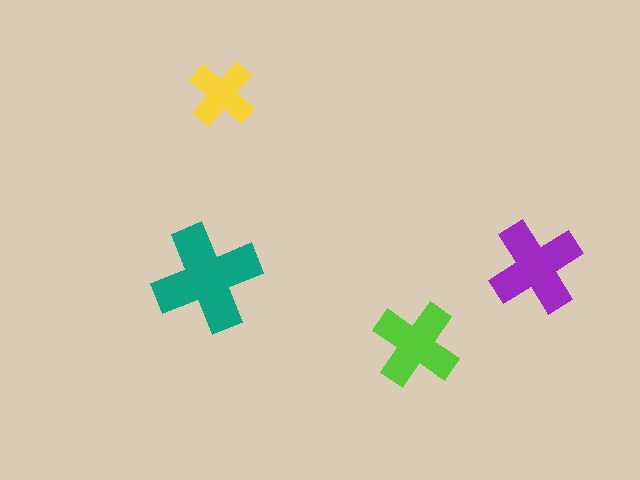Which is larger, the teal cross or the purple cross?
The teal one.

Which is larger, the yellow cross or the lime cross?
The lime one.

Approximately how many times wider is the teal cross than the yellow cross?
About 1.5 times wider.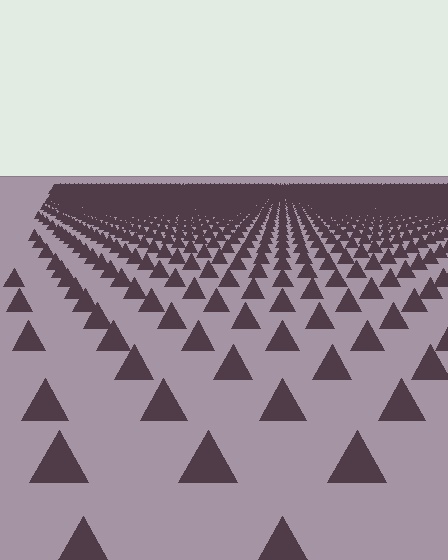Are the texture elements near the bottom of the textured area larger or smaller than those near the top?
Larger. Near the bottom, elements are closer to the viewer and appear at a bigger on-screen size.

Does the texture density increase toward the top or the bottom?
Density increases toward the top.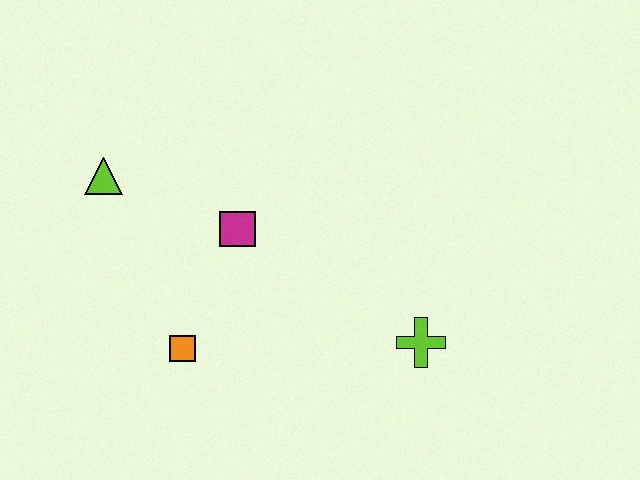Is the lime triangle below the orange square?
No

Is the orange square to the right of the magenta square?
No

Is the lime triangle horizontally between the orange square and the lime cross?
No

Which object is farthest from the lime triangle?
The lime cross is farthest from the lime triangle.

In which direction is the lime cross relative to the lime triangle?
The lime cross is to the right of the lime triangle.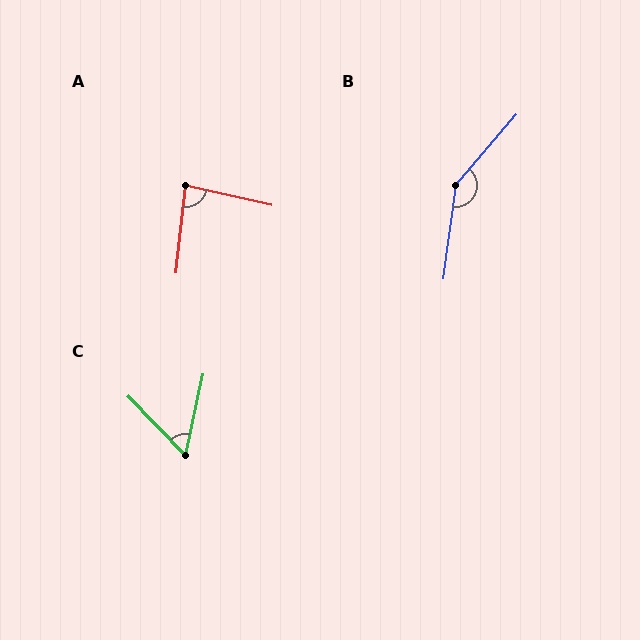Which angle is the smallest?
C, at approximately 56 degrees.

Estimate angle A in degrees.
Approximately 84 degrees.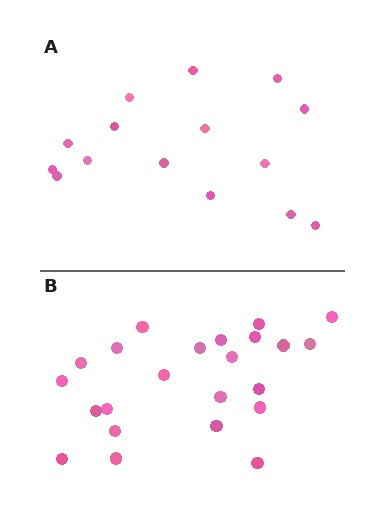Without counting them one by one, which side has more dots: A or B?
Region B (the bottom region) has more dots.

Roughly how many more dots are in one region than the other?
Region B has roughly 8 or so more dots than region A.